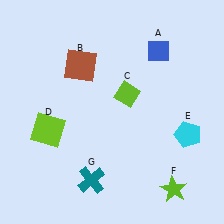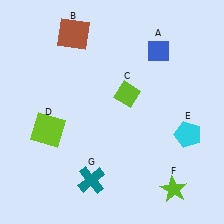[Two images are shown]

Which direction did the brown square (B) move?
The brown square (B) moved up.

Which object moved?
The brown square (B) moved up.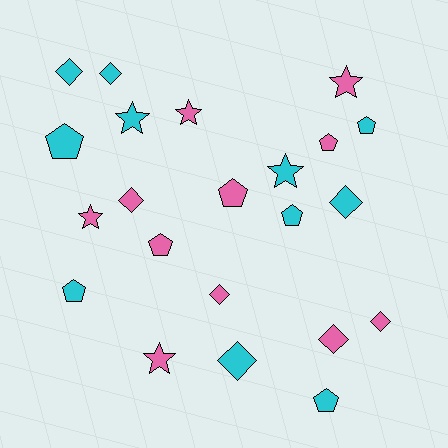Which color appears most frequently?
Cyan, with 11 objects.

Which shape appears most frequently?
Pentagon, with 8 objects.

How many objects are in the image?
There are 22 objects.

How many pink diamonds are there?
There are 4 pink diamonds.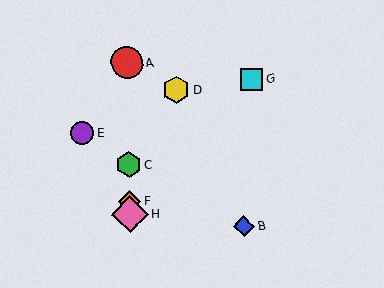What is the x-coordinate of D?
Object D is at x≈176.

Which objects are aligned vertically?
Objects A, C, F, H are aligned vertically.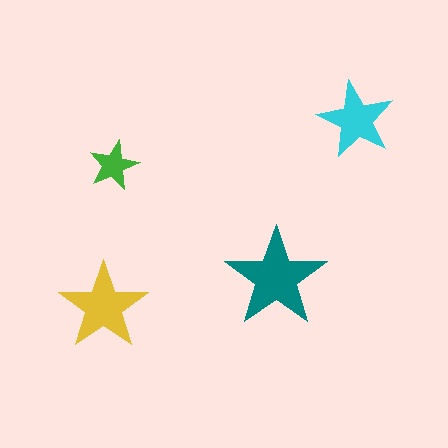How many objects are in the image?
There are 4 objects in the image.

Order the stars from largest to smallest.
the teal one, the yellow one, the cyan one, the green one.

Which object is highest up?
The cyan star is topmost.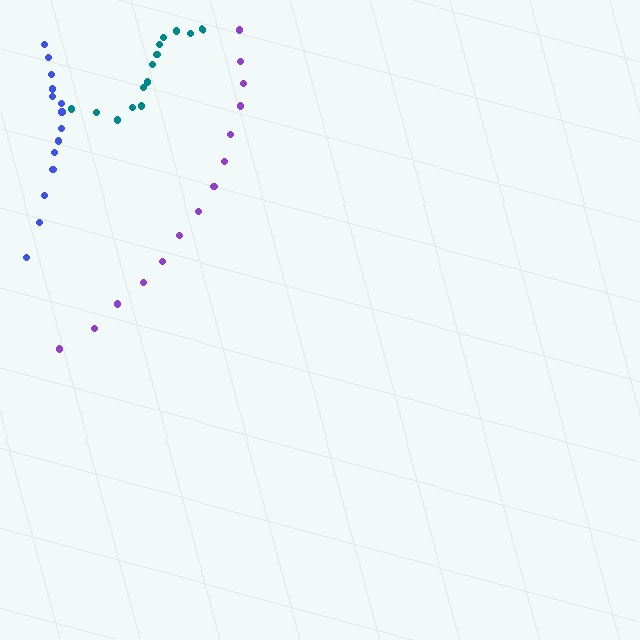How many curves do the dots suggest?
There are 3 distinct paths.